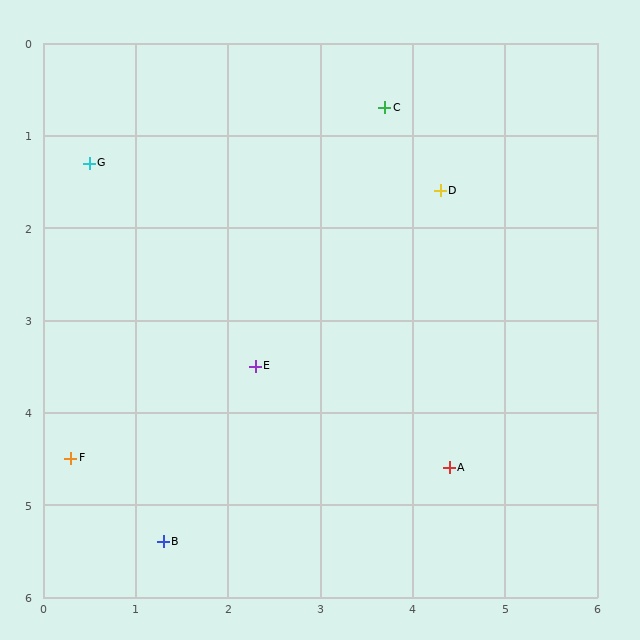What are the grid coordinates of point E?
Point E is at approximately (2.3, 3.5).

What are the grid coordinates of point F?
Point F is at approximately (0.3, 4.5).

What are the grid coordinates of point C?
Point C is at approximately (3.7, 0.7).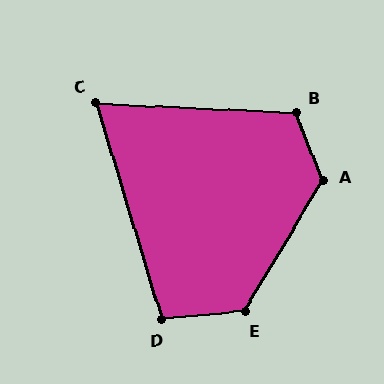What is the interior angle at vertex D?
Approximately 102 degrees (obtuse).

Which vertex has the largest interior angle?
A, at approximately 128 degrees.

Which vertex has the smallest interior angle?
C, at approximately 70 degrees.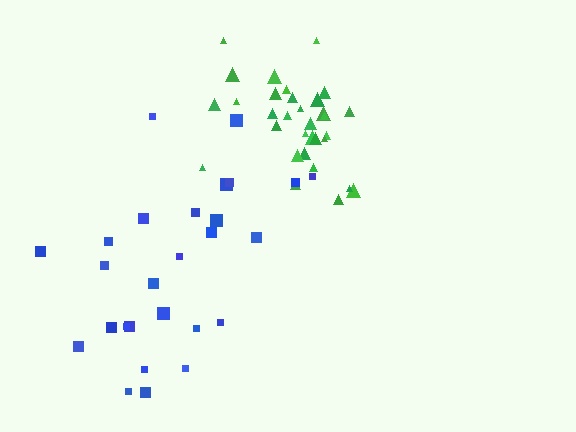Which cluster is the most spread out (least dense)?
Blue.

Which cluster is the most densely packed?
Green.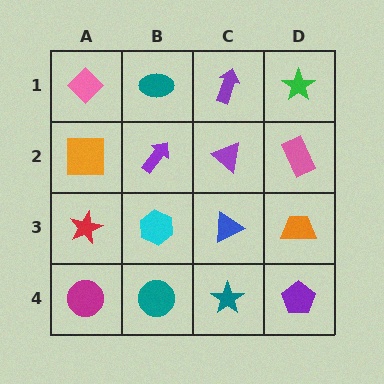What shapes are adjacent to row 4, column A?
A red star (row 3, column A), a teal circle (row 4, column B).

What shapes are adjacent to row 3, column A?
An orange square (row 2, column A), a magenta circle (row 4, column A), a cyan hexagon (row 3, column B).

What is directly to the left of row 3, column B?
A red star.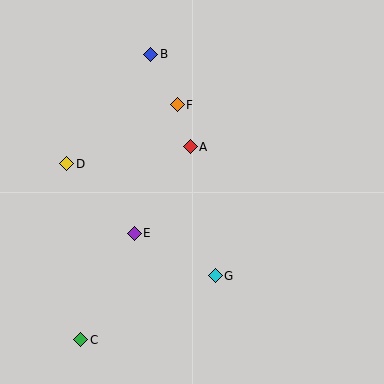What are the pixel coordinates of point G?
Point G is at (215, 276).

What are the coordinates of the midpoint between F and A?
The midpoint between F and A is at (184, 126).